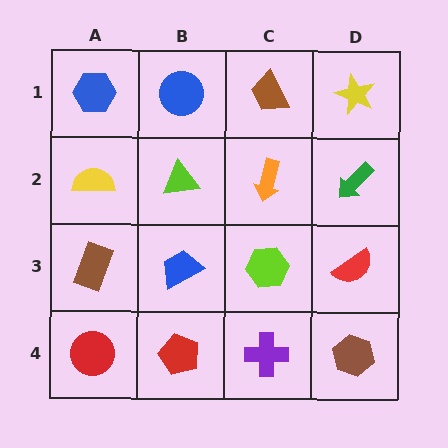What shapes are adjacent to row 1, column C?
An orange arrow (row 2, column C), a blue circle (row 1, column B), a yellow star (row 1, column D).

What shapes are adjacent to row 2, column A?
A blue hexagon (row 1, column A), a brown rectangle (row 3, column A), a lime triangle (row 2, column B).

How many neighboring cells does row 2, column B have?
4.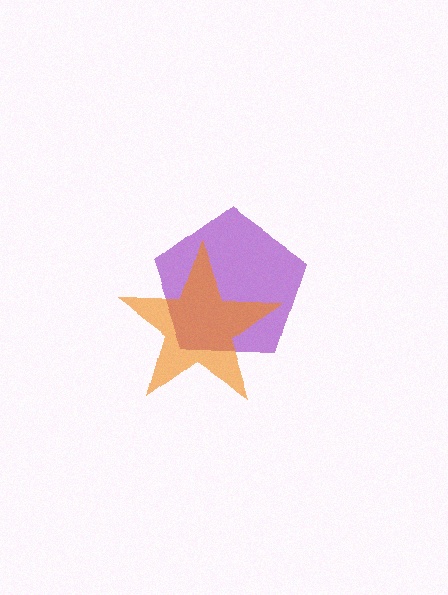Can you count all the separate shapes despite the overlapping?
Yes, there are 2 separate shapes.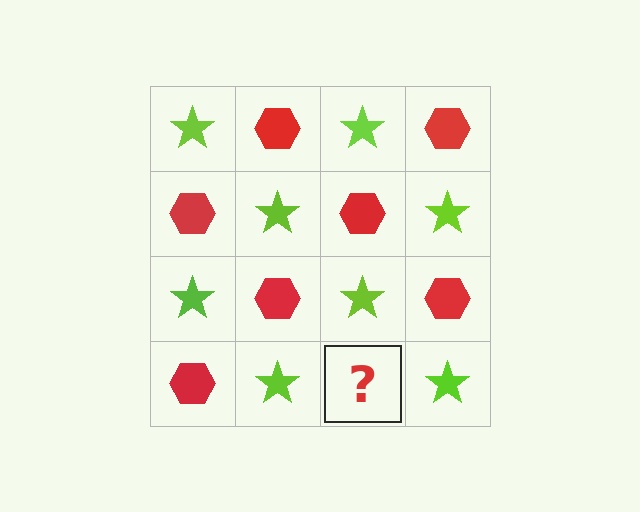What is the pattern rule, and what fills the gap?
The rule is that it alternates lime star and red hexagon in a checkerboard pattern. The gap should be filled with a red hexagon.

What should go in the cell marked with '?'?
The missing cell should contain a red hexagon.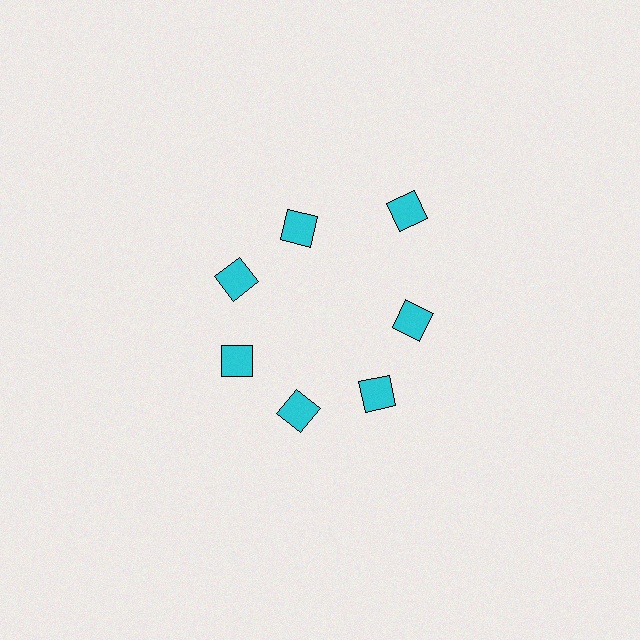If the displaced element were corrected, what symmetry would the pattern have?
It would have 7-fold rotational symmetry — the pattern would map onto itself every 51 degrees.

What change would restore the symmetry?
The symmetry would be restored by moving it inward, back onto the ring so that all 7 diamonds sit at equal angles and equal distance from the center.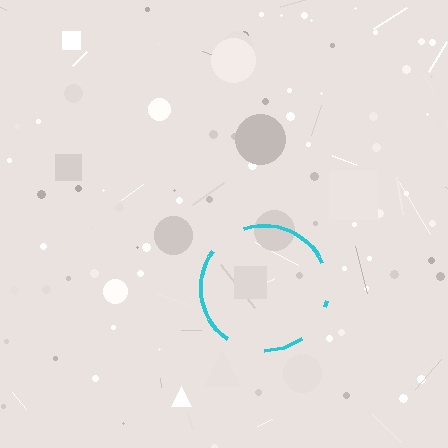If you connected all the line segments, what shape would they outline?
They would outline a circle.